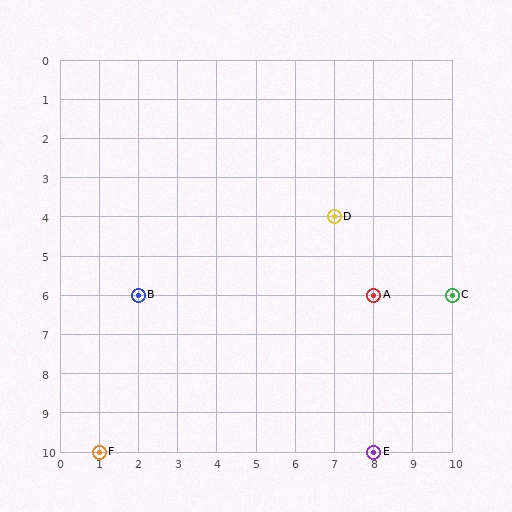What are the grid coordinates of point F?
Point F is at grid coordinates (1, 10).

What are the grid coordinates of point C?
Point C is at grid coordinates (10, 6).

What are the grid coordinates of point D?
Point D is at grid coordinates (7, 4).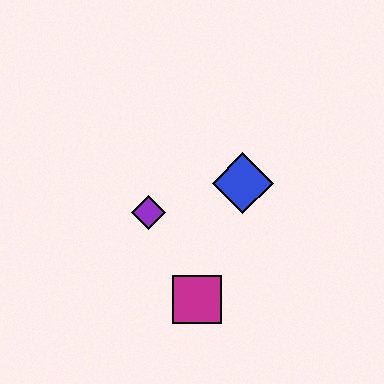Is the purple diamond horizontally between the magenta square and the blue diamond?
No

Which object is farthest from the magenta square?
The blue diamond is farthest from the magenta square.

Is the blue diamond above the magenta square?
Yes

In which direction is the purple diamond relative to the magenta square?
The purple diamond is above the magenta square.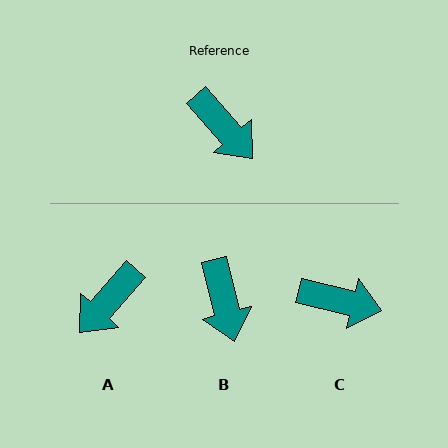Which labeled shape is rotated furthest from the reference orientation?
A, about 83 degrees away.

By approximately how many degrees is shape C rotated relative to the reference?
Approximately 35 degrees counter-clockwise.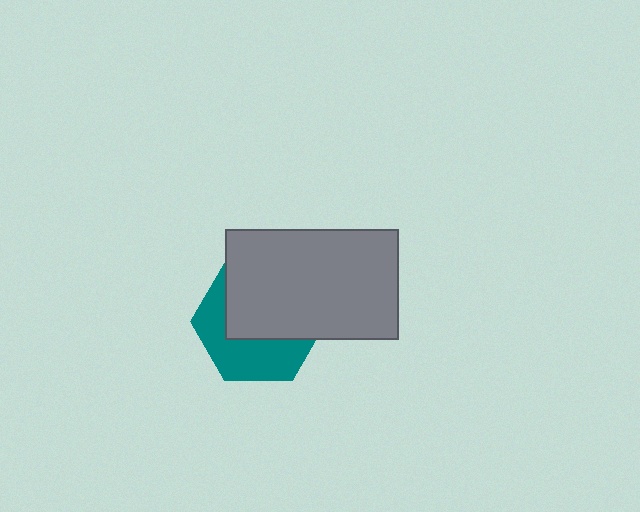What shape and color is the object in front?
The object in front is a gray rectangle.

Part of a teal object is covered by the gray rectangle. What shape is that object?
It is a hexagon.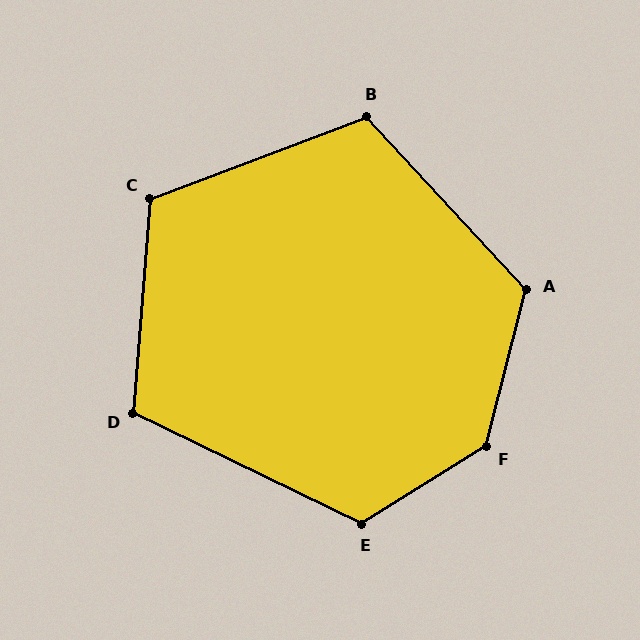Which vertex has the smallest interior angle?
D, at approximately 112 degrees.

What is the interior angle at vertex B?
Approximately 112 degrees (obtuse).